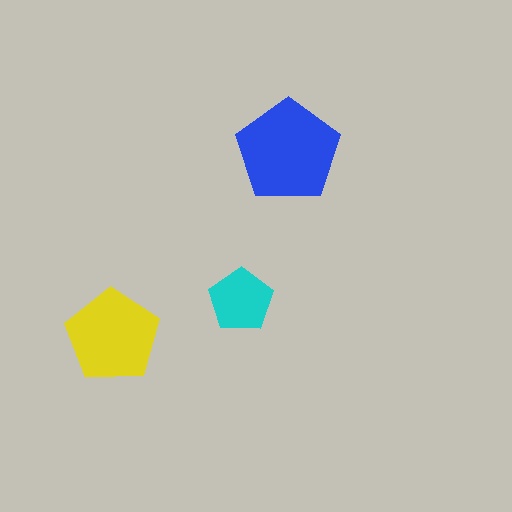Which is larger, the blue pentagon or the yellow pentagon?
The blue one.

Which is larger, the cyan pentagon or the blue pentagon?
The blue one.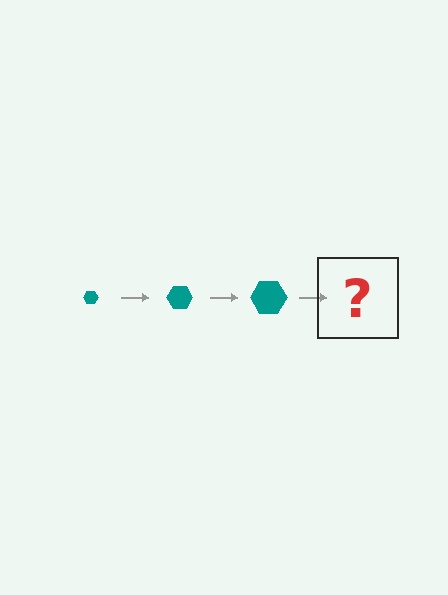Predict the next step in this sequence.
The next step is a teal hexagon, larger than the previous one.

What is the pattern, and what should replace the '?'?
The pattern is that the hexagon gets progressively larger each step. The '?' should be a teal hexagon, larger than the previous one.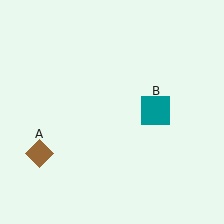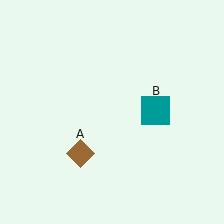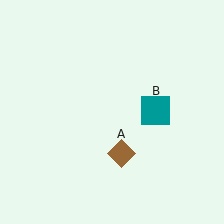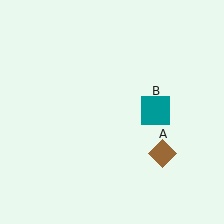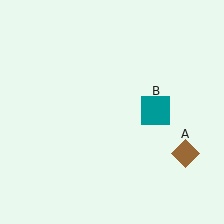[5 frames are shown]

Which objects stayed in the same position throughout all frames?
Teal square (object B) remained stationary.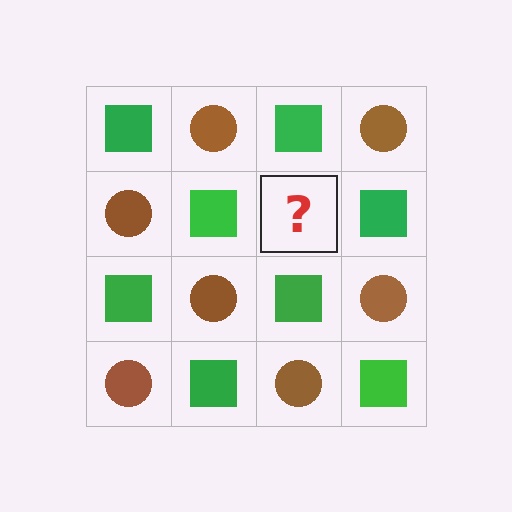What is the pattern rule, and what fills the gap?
The rule is that it alternates green square and brown circle in a checkerboard pattern. The gap should be filled with a brown circle.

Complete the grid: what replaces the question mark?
The question mark should be replaced with a brown circle.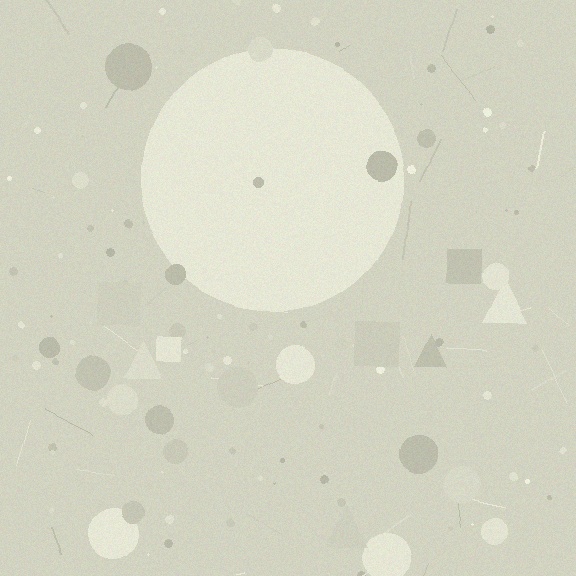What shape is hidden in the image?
A circle is hidden in the image.